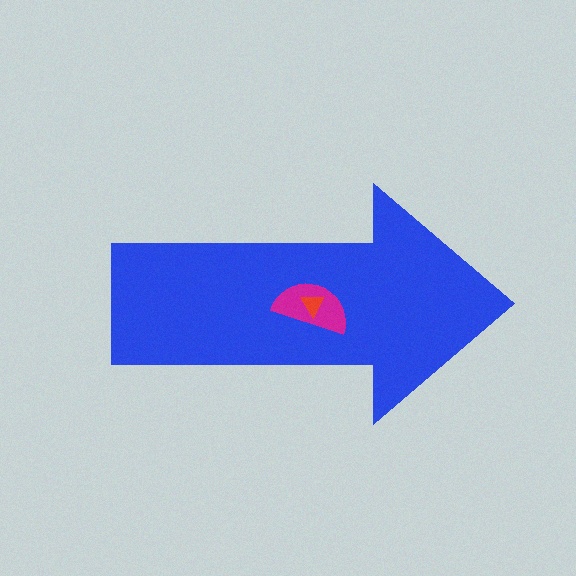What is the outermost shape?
The blue arrow.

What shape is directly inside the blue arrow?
The magenta semicircle.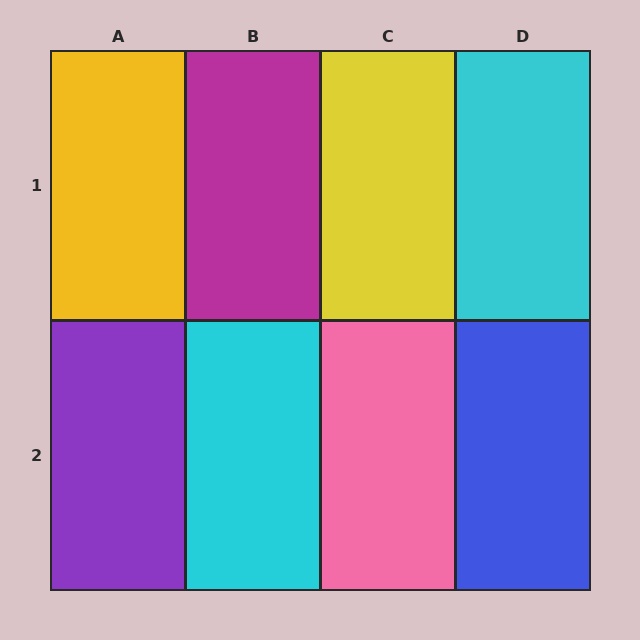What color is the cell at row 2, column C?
Pink.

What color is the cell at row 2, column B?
Cyan.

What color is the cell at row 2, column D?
Blue.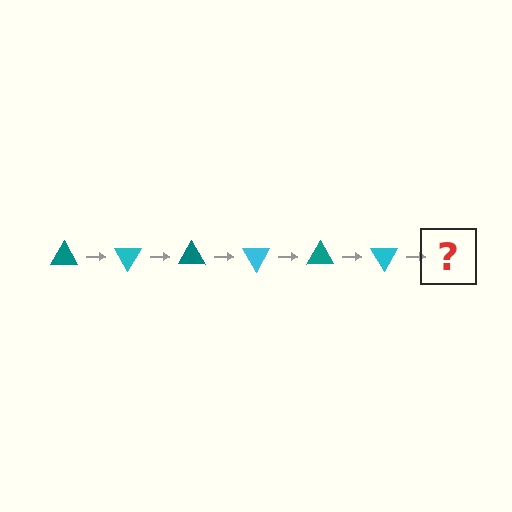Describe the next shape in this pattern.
It should be a teal triangle, rotated 360 degrees from the start.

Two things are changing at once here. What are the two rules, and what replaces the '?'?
The two rules are that it rotates 60 degrees each step and the color cycles through teal and cyan. The '?' should be a teal triangle, rotated 360 degrees from the start.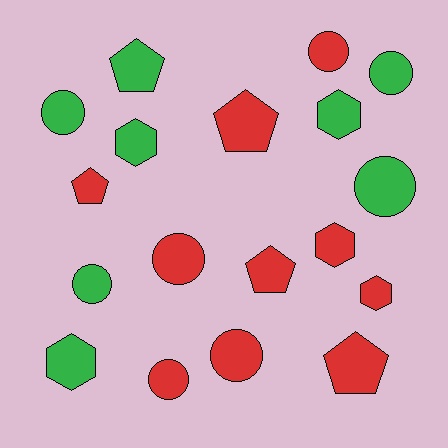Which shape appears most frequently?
Circle, with 8 objects.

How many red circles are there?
There are 4 red circles.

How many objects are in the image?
There are 18 objects.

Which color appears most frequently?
Red, with 10 objects.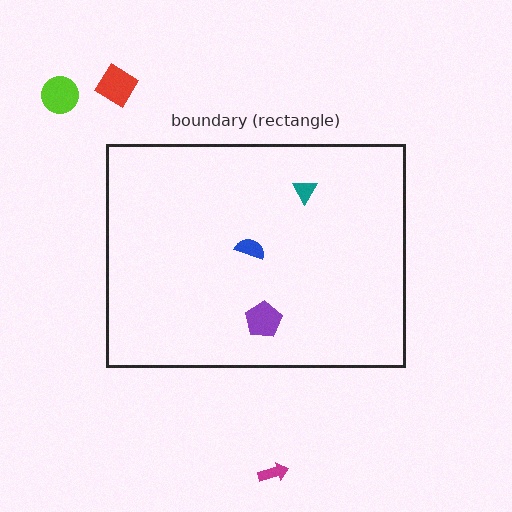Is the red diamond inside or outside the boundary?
Outside.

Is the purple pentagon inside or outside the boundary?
Inside.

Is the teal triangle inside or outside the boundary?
Inside.